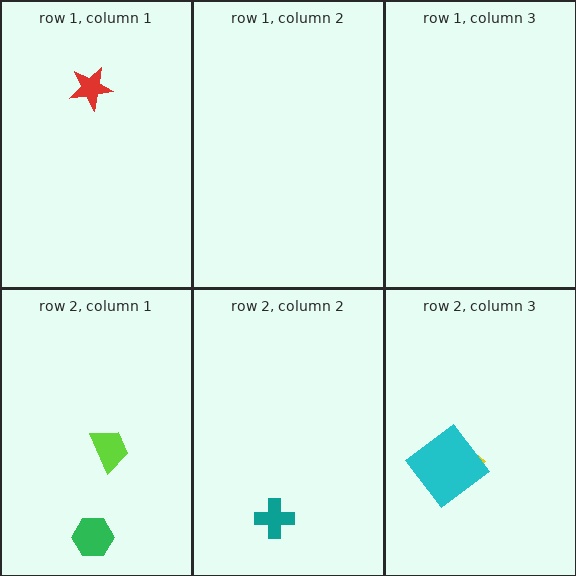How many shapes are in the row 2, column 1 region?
2.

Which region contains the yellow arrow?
The row 2, column 3 region.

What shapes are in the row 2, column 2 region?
The teal cross.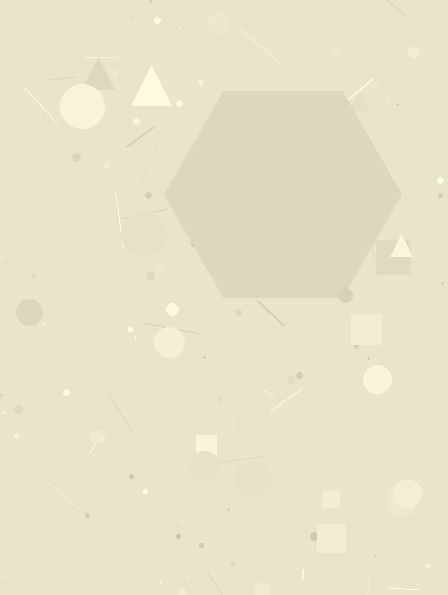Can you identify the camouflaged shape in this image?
The camouflaged shape is a hexagon.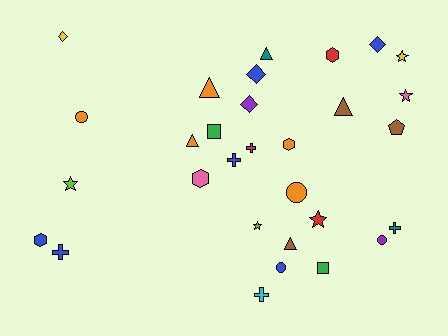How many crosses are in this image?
There are 5 crosses.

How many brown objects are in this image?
There are 3 brown objects.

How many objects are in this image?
There are 30 objects.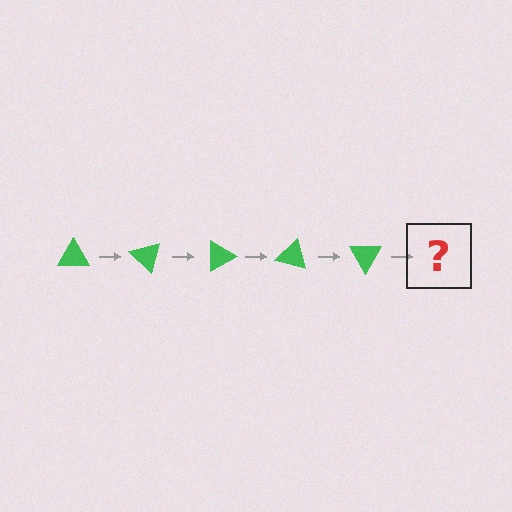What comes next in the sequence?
The next element should be a green triangle rotated 225 degrees.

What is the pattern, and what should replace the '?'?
The pattern is that the triangle rotates 45 degrees each step. The '?' should be a green triangle rotated 225 degrees.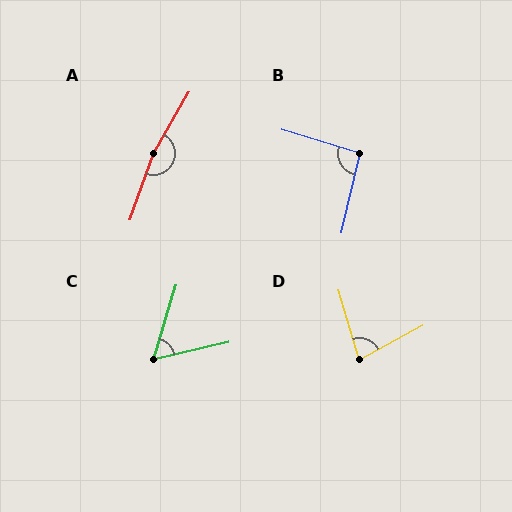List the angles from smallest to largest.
C (60°), D (78°), B (93°), A (170°).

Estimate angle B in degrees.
Approximately 93 degrees.